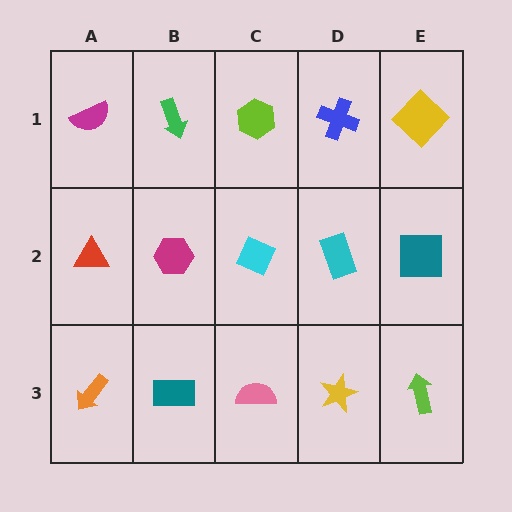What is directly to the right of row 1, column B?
A lime hexagon.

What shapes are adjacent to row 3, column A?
A red triangle (row 2, column A), a teal rectangle (row 3, column B).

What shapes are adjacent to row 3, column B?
A magenta hexagon (row 2, column B), an orange arrow (row 3, column A), a pink semicircle (row 3, column C).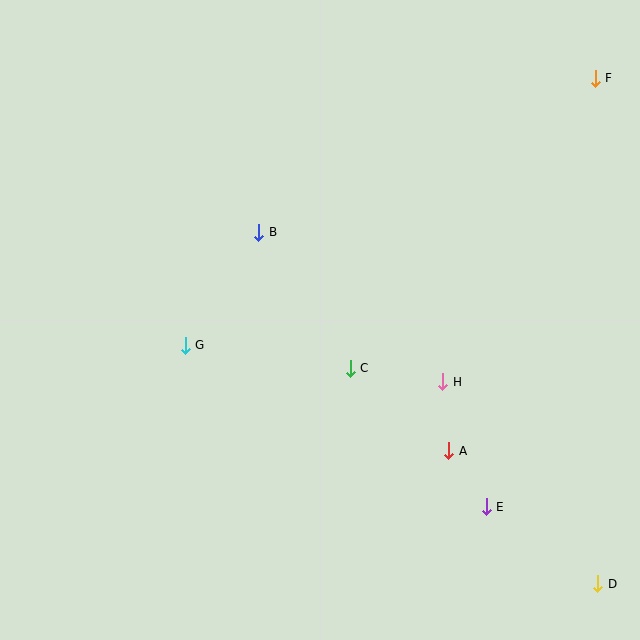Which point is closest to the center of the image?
Point C at (350, 368) is closest to the center.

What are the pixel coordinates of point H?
Point H is at (443, 382).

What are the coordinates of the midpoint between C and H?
The midpoint between C and H is at (397, 375).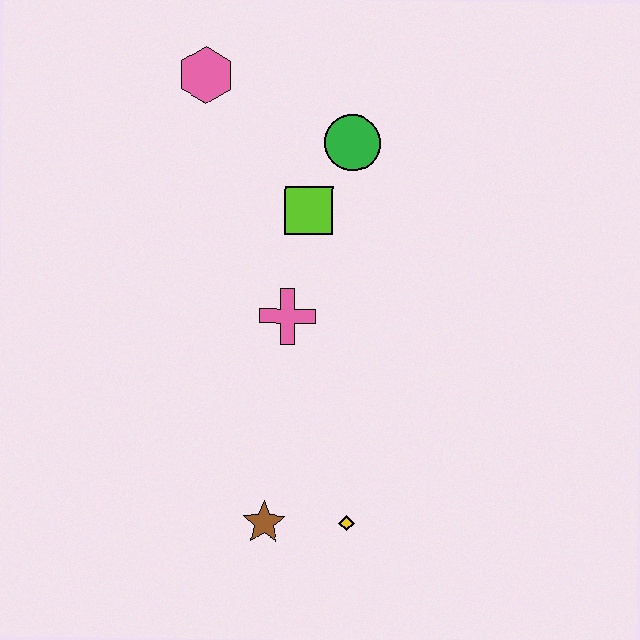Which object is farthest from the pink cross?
The pink hexagon is farthest from the pink cross.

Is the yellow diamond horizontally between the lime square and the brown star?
No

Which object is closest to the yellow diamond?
The brown star is closest to the yellow diamond.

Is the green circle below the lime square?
No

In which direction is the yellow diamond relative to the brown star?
The yellow diamond is to the right of the brown star.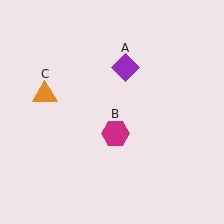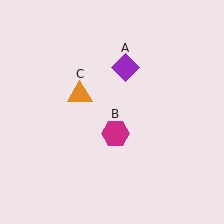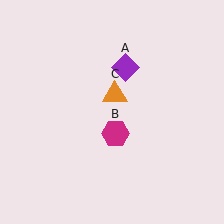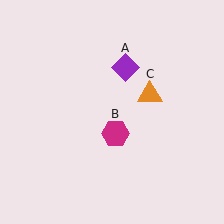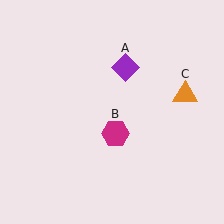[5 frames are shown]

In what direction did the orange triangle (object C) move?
The orange triangle (object C) moved right.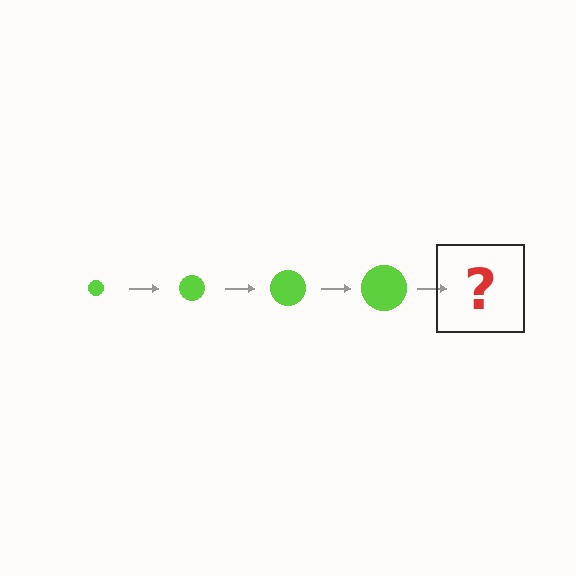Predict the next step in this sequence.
The next step is a lime circle, larger than the previous one.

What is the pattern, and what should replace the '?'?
The pattern is that the circle gets progressively larger each step. The '?' should be a lime circle, larger than the previous one.